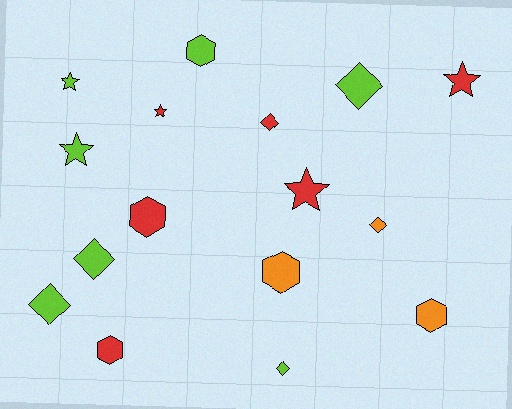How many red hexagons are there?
There are 2 red hexagons.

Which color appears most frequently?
Lime, with 7 objects.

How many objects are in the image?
There are 16 objects.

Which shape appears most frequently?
Diamond, with 6 objects.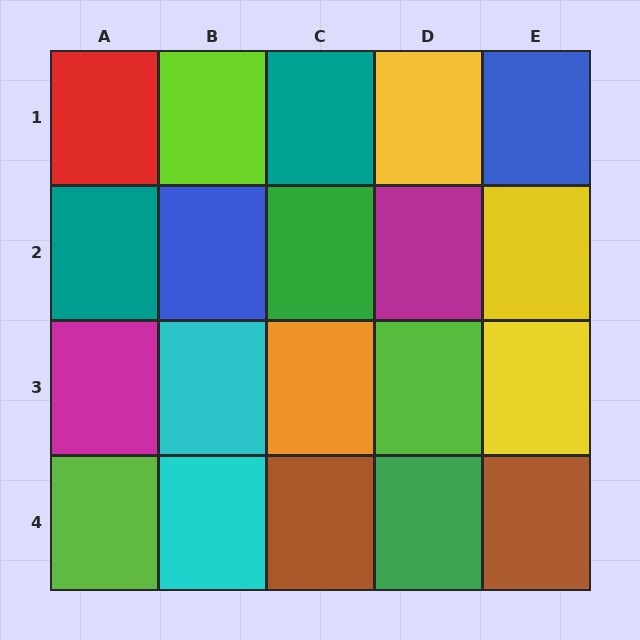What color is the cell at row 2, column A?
Teal.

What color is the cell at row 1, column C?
Teal.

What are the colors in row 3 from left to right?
Magenta, cyan, orange, lime, yellow.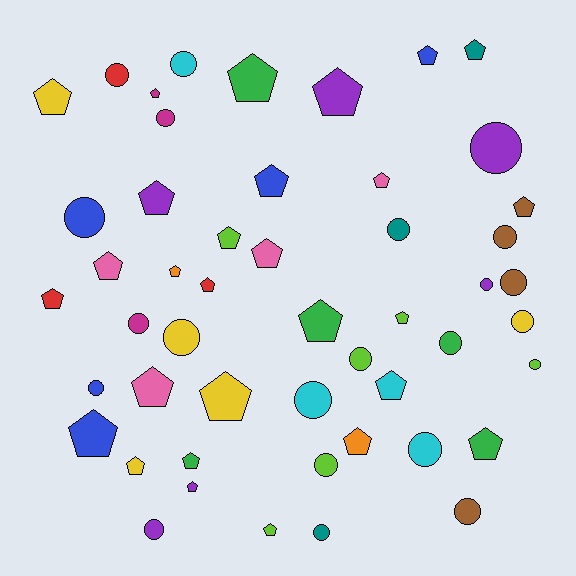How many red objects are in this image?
There are 3 red objects.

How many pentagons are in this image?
There are 28 pentagons.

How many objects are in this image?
There are 50 objects.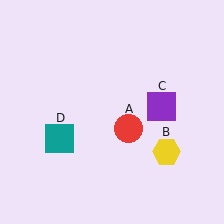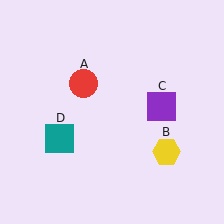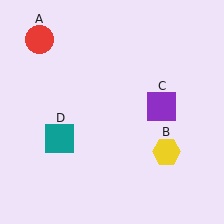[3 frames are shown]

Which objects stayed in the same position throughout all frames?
Yellow hexagon (object B) and purple square (object C) and teal square (object D) remained stationary.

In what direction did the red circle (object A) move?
The red circle (object A) moved up and to the left.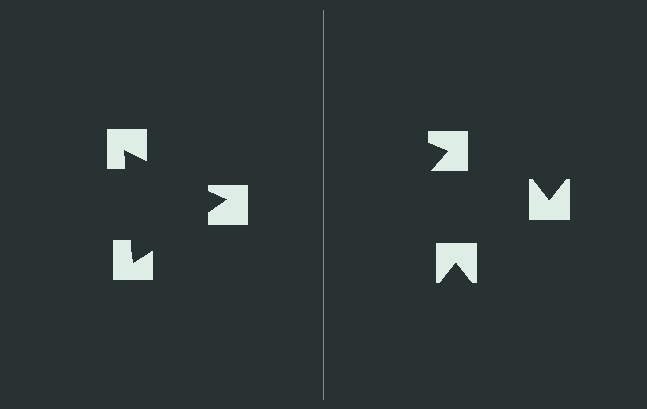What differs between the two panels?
The notched squares are positioned identically on both sides; only the wedge orientations differ. On the left they align to a triangle; on the right they are misaligned.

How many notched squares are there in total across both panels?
6 — 3 on each side.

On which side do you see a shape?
An illusory triangle appears on the left side. On the right side the wedge cuts are rotated, so no coherent shape forms.